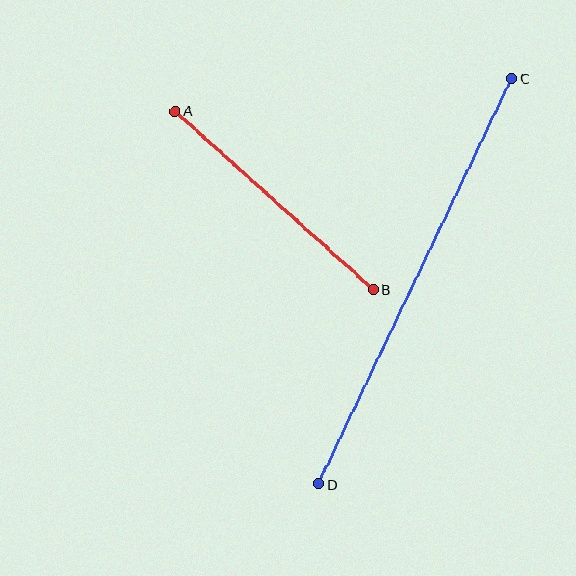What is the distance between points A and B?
The distance is approximately 267 pixels.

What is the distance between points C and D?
The distance is approximately 450 pixels.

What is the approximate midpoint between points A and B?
The midpoint is at approximately (274, 200) pixels.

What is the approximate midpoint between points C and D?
The midpoint is at approximately (415, 281) pixels.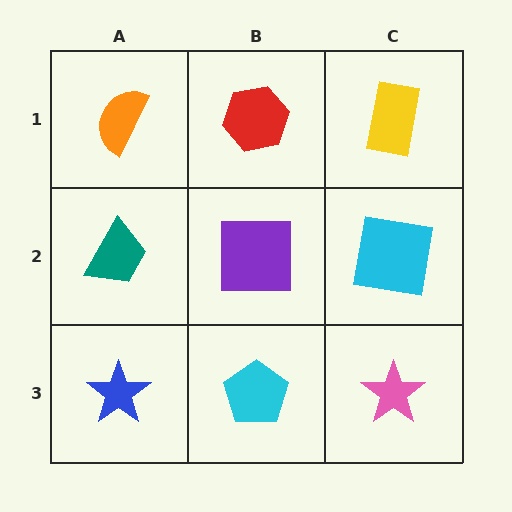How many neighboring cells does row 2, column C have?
3.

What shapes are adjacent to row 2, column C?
A yellow rectangle (row 1, column C), a pink star (row 3, column C), a purple square (row 2, column B).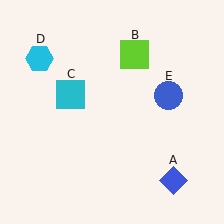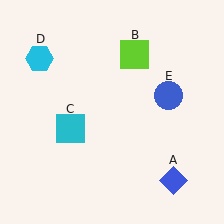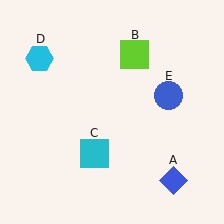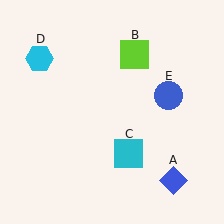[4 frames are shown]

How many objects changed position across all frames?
1 object changed position: cyan square (object C).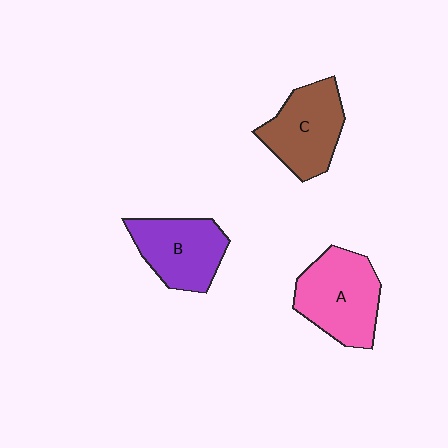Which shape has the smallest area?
Shape B (purple).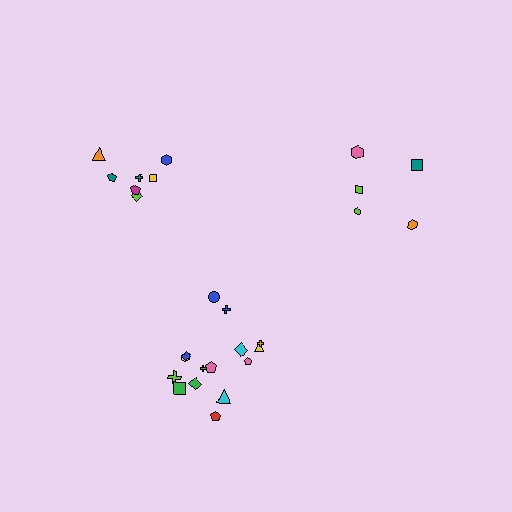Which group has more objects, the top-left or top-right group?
The top-left group.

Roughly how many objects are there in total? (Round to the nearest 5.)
Roughly 25 objects in total.